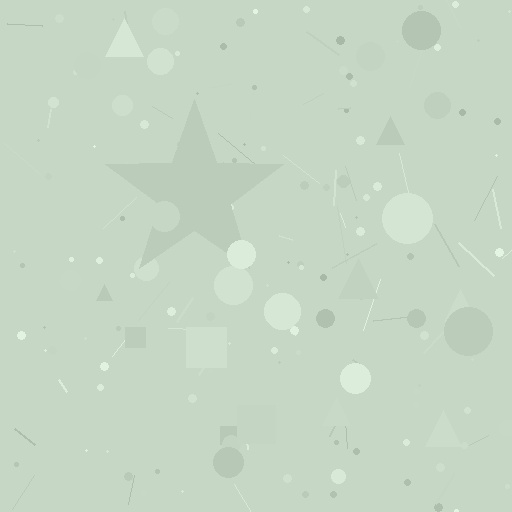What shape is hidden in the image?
A star is hidden in the image.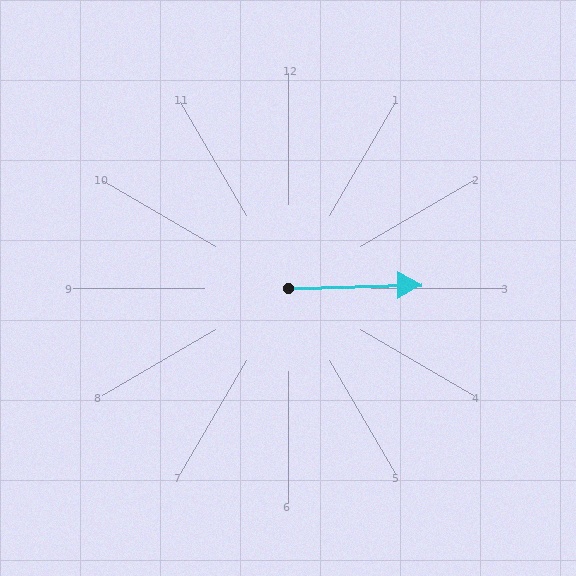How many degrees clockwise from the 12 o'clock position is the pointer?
Approximately 89 degrees.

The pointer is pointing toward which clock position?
Roughly 3 o'clock.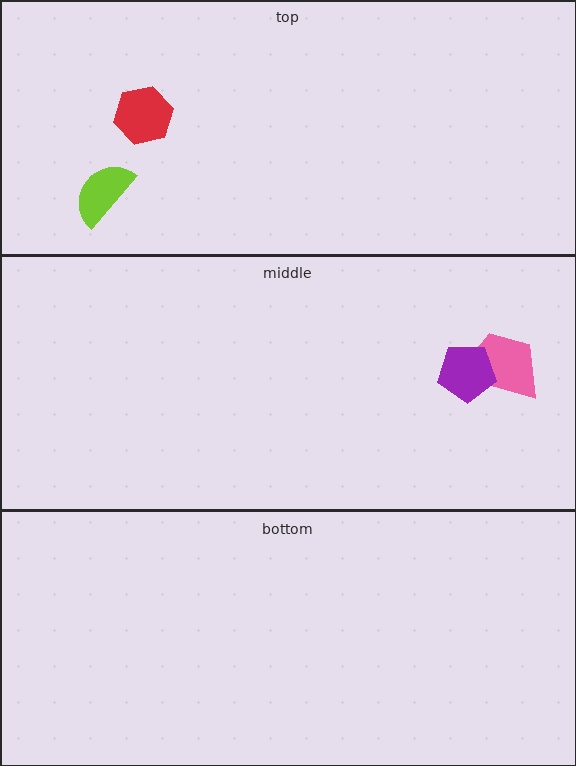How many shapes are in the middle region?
2.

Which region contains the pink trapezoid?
The middle region.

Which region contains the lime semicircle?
The top region.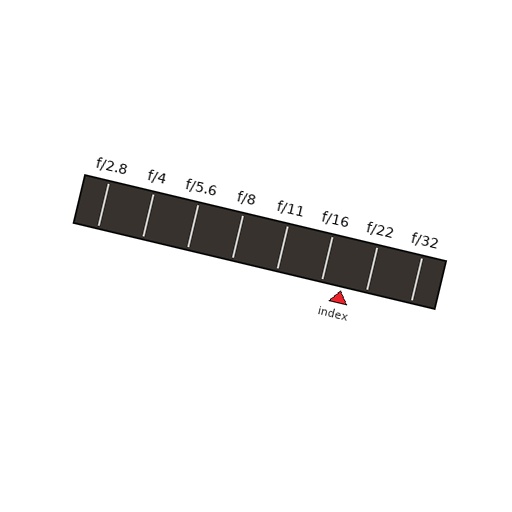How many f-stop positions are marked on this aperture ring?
There are 8 f-stop positions marked.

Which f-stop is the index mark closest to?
The index mark is closest to f/16.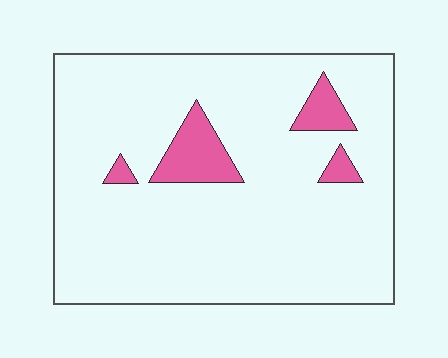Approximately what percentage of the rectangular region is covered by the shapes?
Approximately 10%.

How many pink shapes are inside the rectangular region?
4.